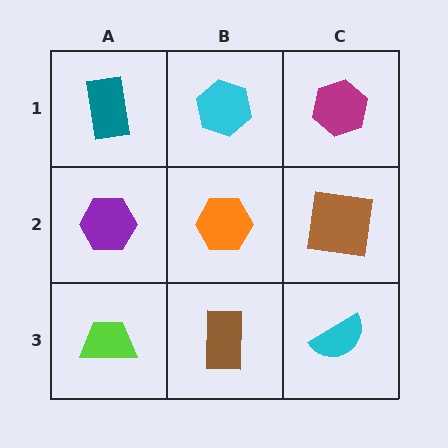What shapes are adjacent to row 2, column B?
A cyan hexagon (row 1, column B), a brown rectangle (row 3, column B), a purple hexagon (row 2, column A), a brown square (row 2, column C).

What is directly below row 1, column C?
A brown square.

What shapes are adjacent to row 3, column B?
An orange hexagon (row 2, column B), a lime trapezoid (row 3, column A), a cyan semicircle (row 3, column C).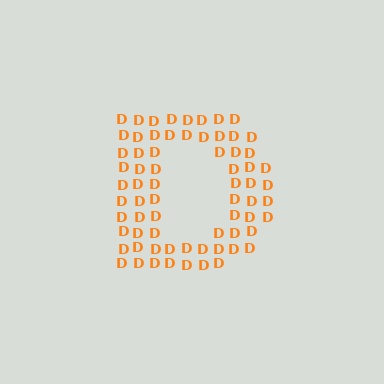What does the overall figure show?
The overall figure shows the letter D.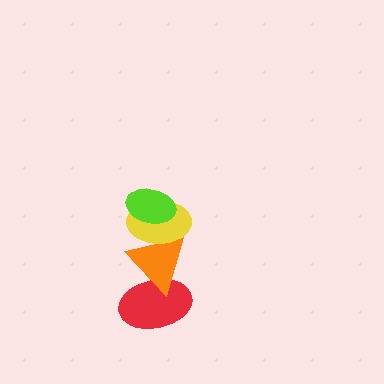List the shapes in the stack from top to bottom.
From top to bottom: the lime ellipse, the yellow ellipse, the orange triangle, the red ellipse.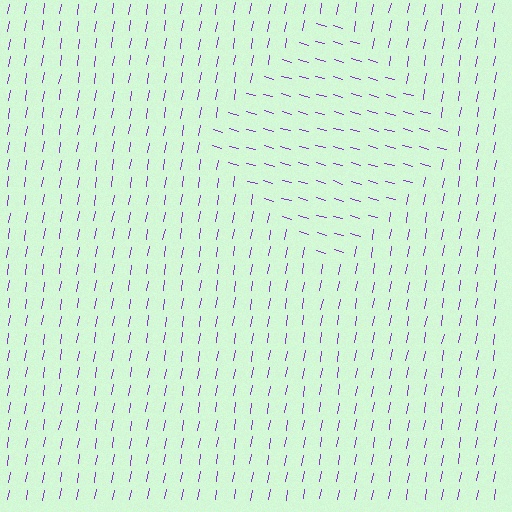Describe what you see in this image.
The image is filled with small purple line segments. A diamond region in the image has lines oriented differently from the surrounding lines, creating a visible texture boundary.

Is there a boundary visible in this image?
Yes, there is a texture boundary formed by a change in line orientation.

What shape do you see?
I see a diamond.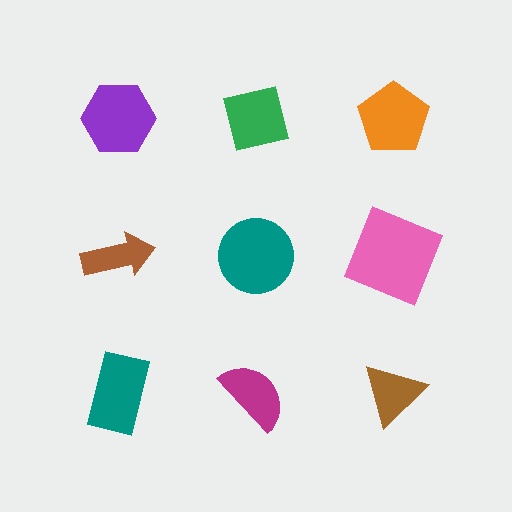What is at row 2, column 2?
A teal circle.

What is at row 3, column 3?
A brown triangle.